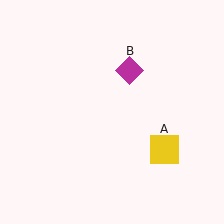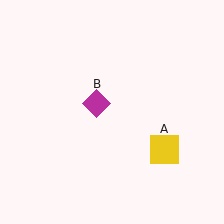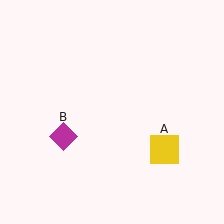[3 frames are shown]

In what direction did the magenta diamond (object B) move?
The magenta diamond (object B) moved down and to the left.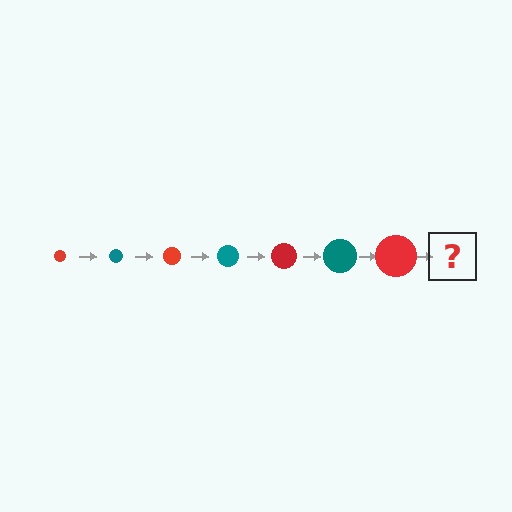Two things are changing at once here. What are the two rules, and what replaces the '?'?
The two rules are that the circle grows larger each step and the color cycles through red and teal. The '?' should be a teal circle, larger than the previous one.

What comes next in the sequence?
The next element should be a teal circle, larger than the previous one.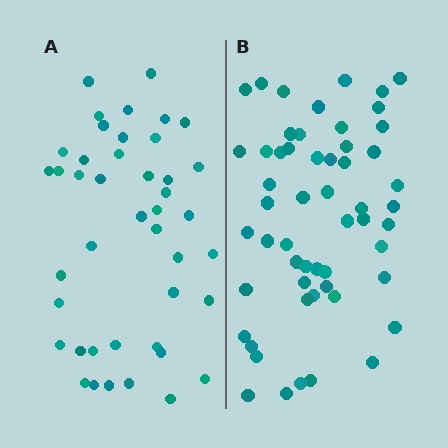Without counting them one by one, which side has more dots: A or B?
Region B (the right region) has more dots.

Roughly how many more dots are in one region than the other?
Region B has roughly 12 or so more dots than region A.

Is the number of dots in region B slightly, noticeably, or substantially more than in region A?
Region B has noticeably more, but not dramatically so. The ratio is roughly 1.3 to 1.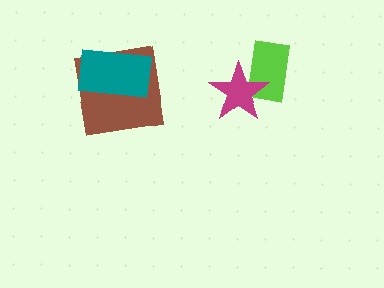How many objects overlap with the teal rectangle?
1 object overlaps with the teal rectangle.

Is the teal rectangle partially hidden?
No, no other shape covers it.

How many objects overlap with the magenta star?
1 object overlaps with the magenta star.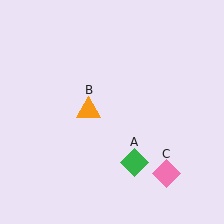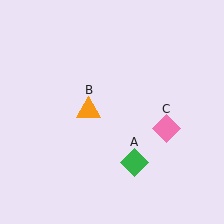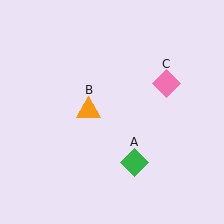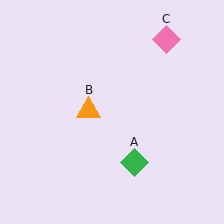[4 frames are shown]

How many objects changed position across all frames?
1 object changed position: pink diamond (object C).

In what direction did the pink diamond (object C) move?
The pink diamond (object C) moved up.